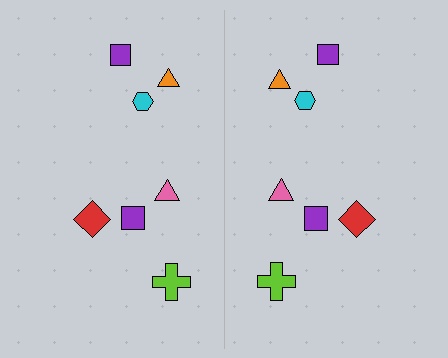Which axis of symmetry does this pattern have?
The pattern has a vertical axis of symmetry running through the center of the image.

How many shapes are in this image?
There are 14 shapes in this image.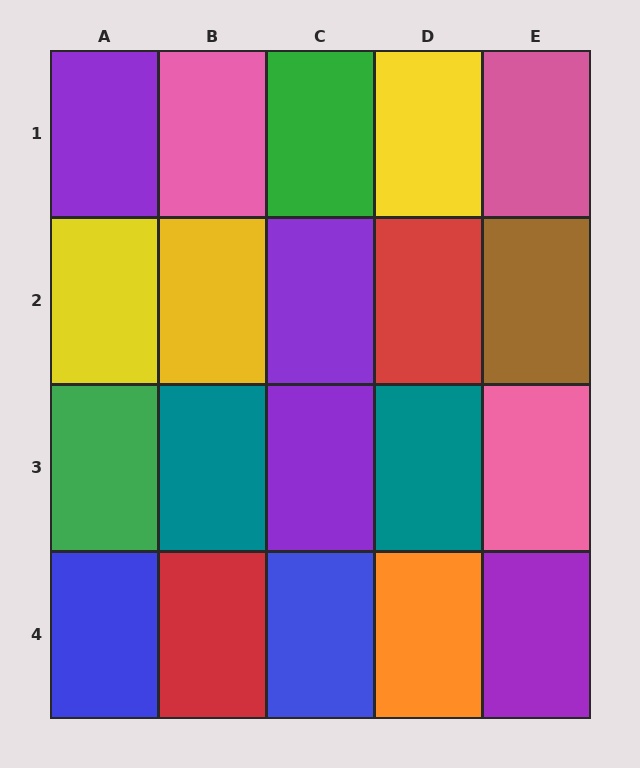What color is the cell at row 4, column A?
Blue.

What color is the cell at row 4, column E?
Purple.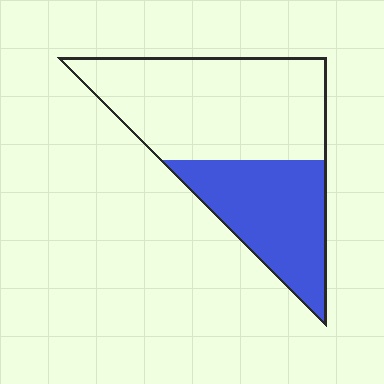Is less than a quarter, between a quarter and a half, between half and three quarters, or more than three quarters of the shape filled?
Between a quarter and a half.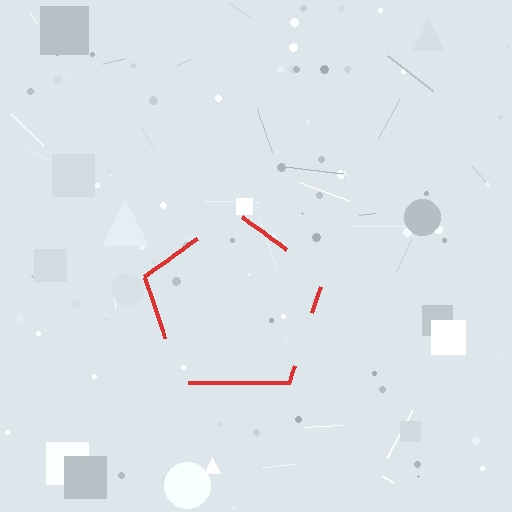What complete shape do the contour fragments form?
The contour fragments form a pentagon.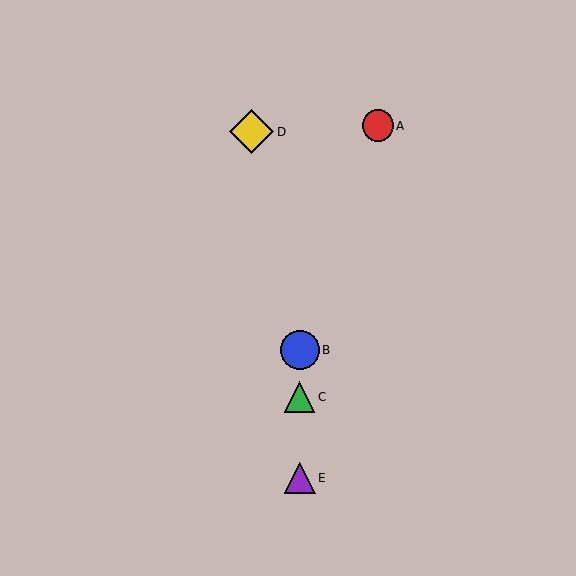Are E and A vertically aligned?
No, E is at x≈300 and A is at x≈378.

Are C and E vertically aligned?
Yes, both are at x≈300.